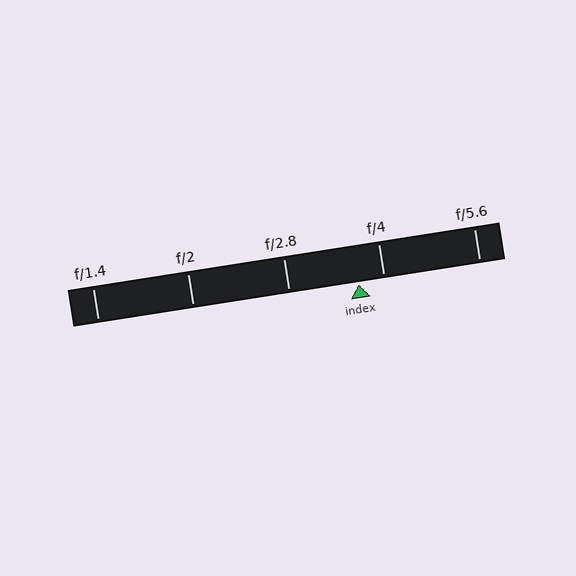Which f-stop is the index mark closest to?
The index mark is closest to f/4.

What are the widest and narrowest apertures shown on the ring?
The widest aperture shown is f/1.4 and the narrowest is f/5.6.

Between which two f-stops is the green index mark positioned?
The index mark is between f/2.8 and f/4.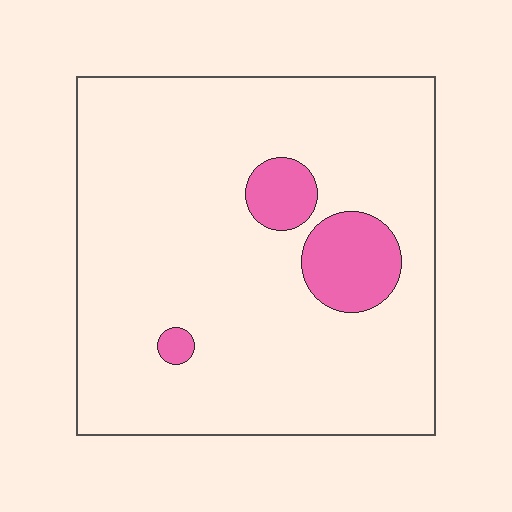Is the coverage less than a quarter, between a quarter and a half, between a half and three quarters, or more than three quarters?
Less than a quarter.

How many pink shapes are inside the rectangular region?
3.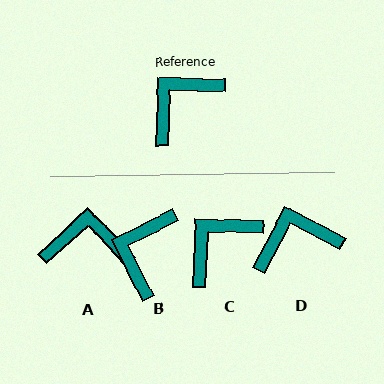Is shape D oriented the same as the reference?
No, it is off by about 25 degrees.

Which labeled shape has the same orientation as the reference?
C.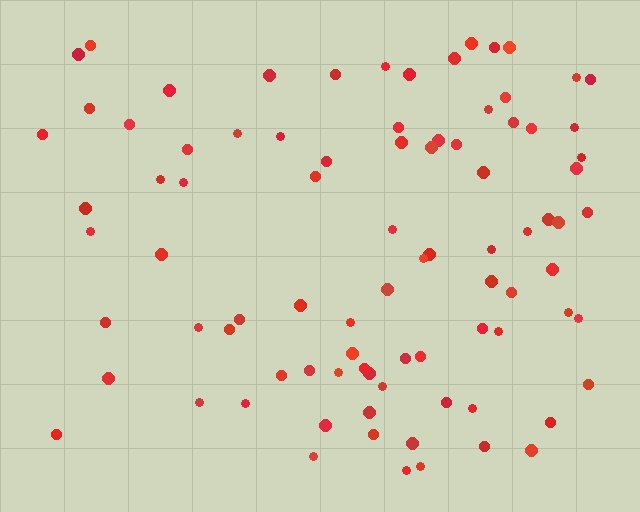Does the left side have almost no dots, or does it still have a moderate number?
Still a moderate number, just noticeably fewer than the right.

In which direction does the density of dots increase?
From left to right, with the right side densest.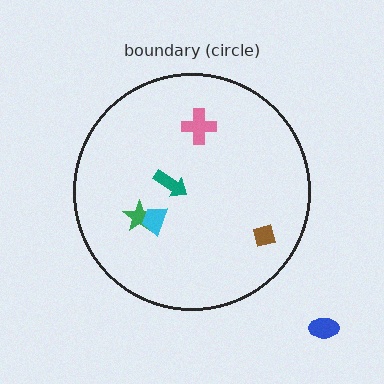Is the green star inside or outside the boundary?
Inside.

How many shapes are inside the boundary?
5 inside, 1 outside.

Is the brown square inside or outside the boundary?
Inside.